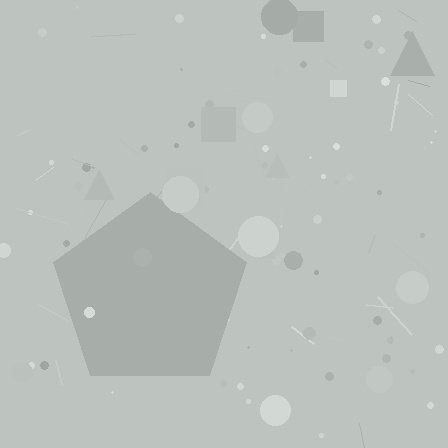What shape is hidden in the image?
A pentagon is hidden in the image.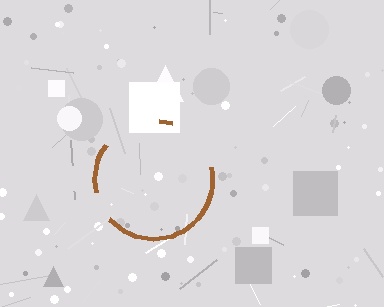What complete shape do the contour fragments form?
The contour fragments form a circle.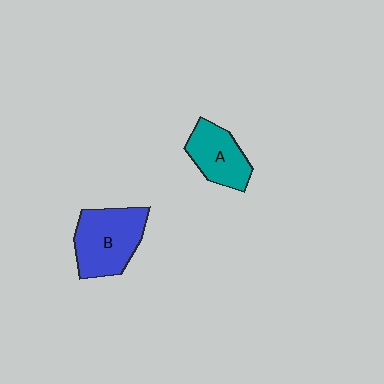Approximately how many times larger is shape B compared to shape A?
Approximately 1.4 times.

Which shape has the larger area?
Shape B (blue).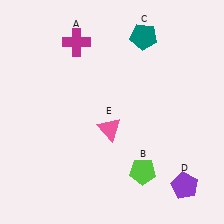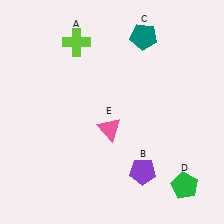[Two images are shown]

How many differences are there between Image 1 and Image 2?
There are 3 differences between the two images.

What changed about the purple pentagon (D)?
In Image 1, D is purple. In Image 2, it changed to green.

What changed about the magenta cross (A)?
In Image 1, A is magenta. In Image 2, it changed to lime.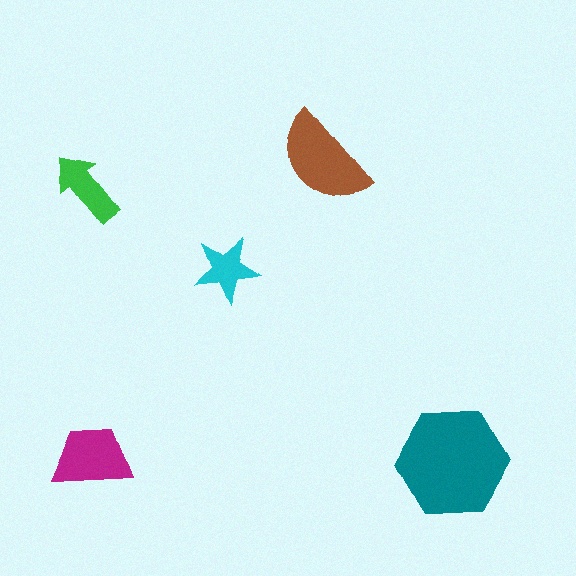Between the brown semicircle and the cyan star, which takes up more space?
The brown semicircle.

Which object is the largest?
The teal hexagon.